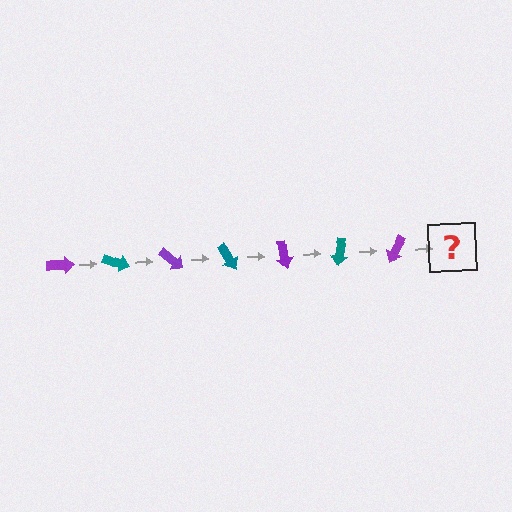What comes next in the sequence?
The next element should be a teal arrow, rotated 140 degrees from the start.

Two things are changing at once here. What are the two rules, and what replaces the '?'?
The two rules are that it rotates 20 degrees each step and the color cycles through purple and teal. The '?' should be a teal arrow, rotated 140 degrees from the start.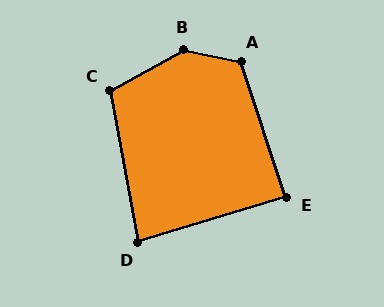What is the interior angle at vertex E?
Approximately 88 degrees (approximately right).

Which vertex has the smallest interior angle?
D, at approximately 84 degrees.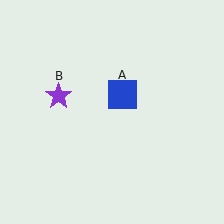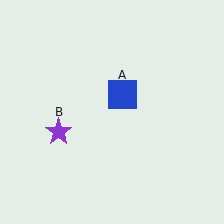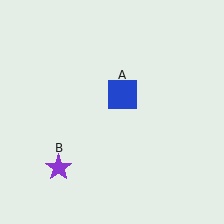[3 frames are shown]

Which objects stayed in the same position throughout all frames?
Blue square (object A) remained stationary.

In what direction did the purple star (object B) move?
The purple star (object B) moved down.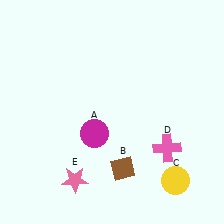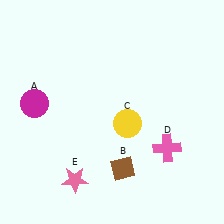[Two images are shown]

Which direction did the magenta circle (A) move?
The magenta circle (A) moved left.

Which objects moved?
The objects that moved are: the magenta circle (A), the yellow circle (C).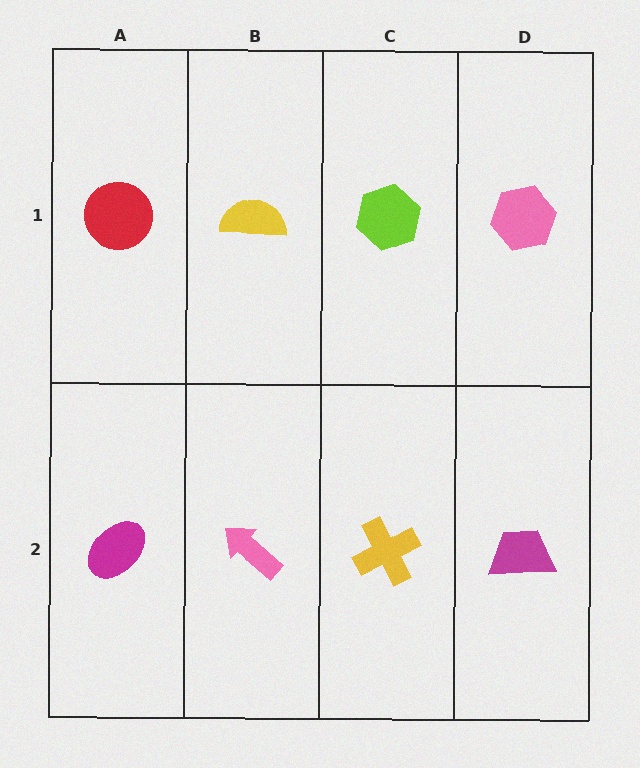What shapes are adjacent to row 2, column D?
A pink hexagon (row 1, column D), a yellow cross (row 2, column C).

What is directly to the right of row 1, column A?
A yellow semicircle.